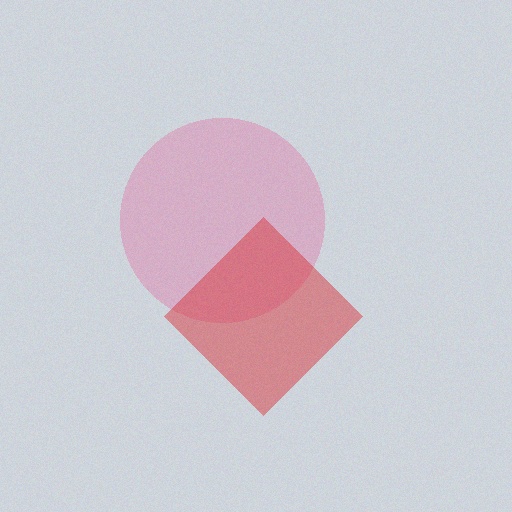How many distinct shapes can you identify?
There are 2 distinct shapes: a pink circle, a red diamond.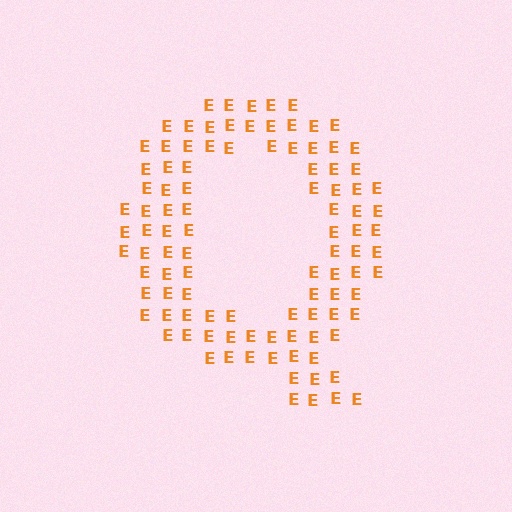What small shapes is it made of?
It is made of small letter E's.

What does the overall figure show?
The overall figure shows the letter Q.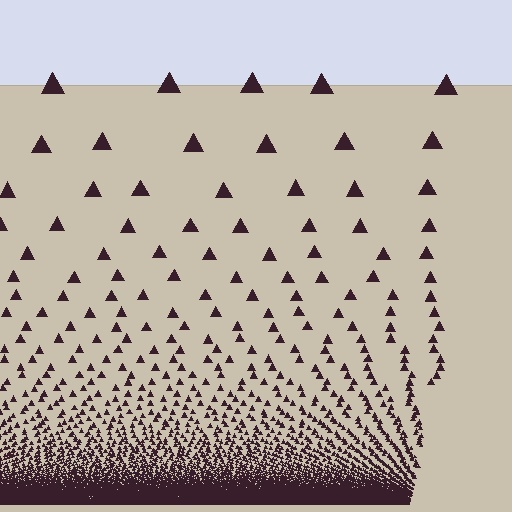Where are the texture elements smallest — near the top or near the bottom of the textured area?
Near the bottom.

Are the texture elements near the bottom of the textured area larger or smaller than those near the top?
Smaller. The gradient is inverted — elements near the bottom are smaller and denser.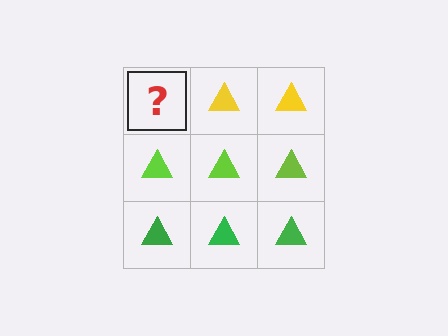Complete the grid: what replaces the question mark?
The question mark should be replaced with a yellow triangle.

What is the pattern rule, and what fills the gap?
The rule is that each row has a consistent color. The gap should be filled with a yellow triangle.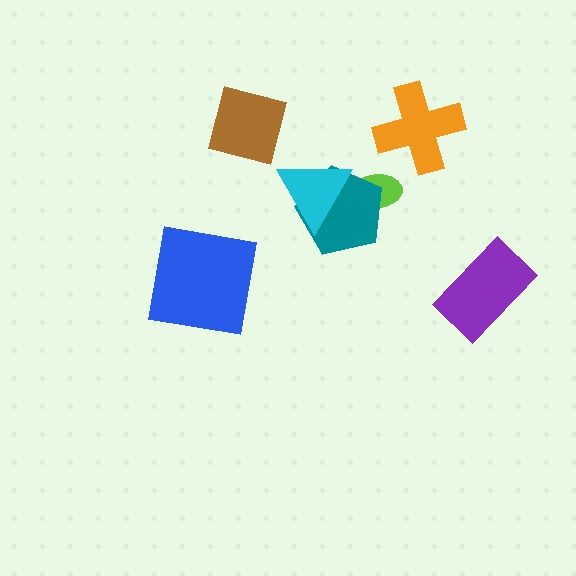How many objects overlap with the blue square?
0 objects overlap with the blue square.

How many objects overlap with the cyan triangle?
2 objects overlap with the cyan triangle.